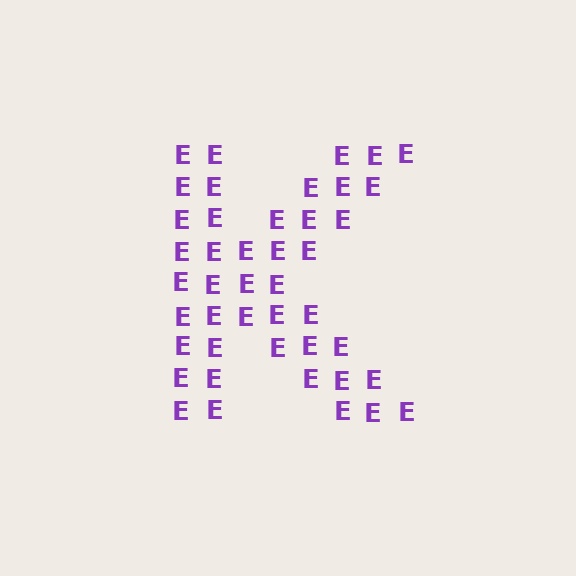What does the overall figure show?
The overall figure shows the letter K.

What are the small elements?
The small elements are letter E's.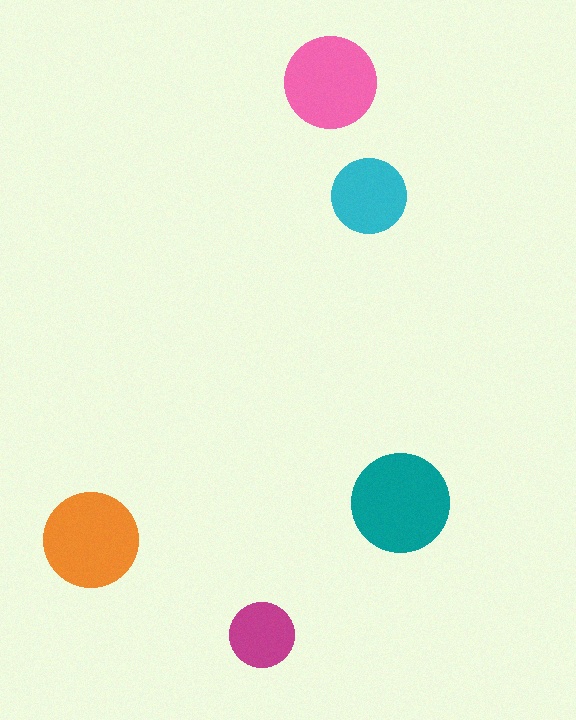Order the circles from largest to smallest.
the teal one, the orange one, the pink one, the cyan one, the magenta one.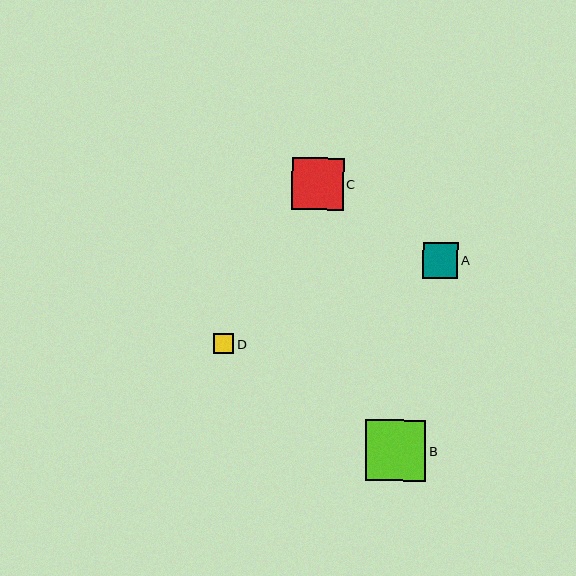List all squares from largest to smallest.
From largest to smallest: B, C, A, D.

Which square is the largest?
Square B is the largest with a size of approximately 61 pixels.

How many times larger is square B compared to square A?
Square B is approximately 1.7 times the size of square A.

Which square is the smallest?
Square D is the smallest with a size of approximately 20 pixels.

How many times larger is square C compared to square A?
Square C is approximately 1.5 times the size of square A.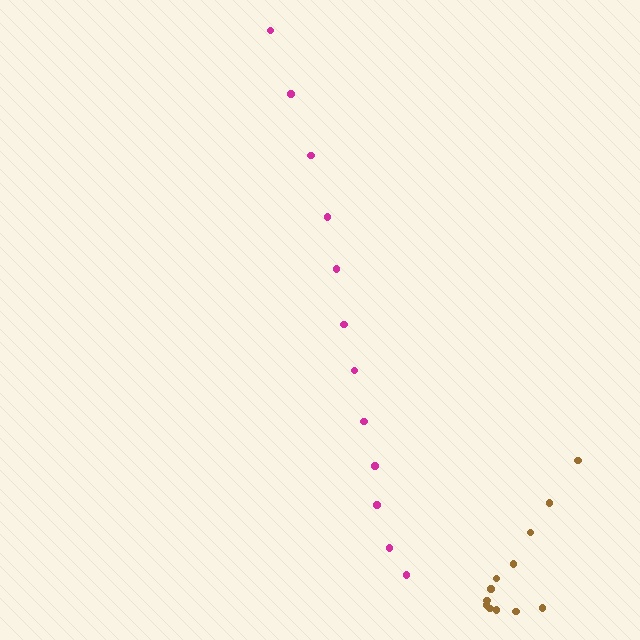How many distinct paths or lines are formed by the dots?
There are 2 distinct paths.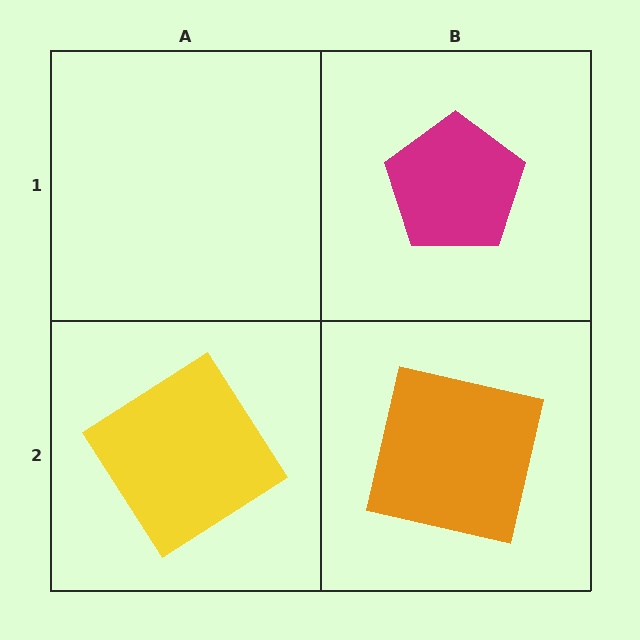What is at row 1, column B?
A magenta pentagon.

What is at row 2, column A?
A yellow diamond.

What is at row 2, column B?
An orange square.